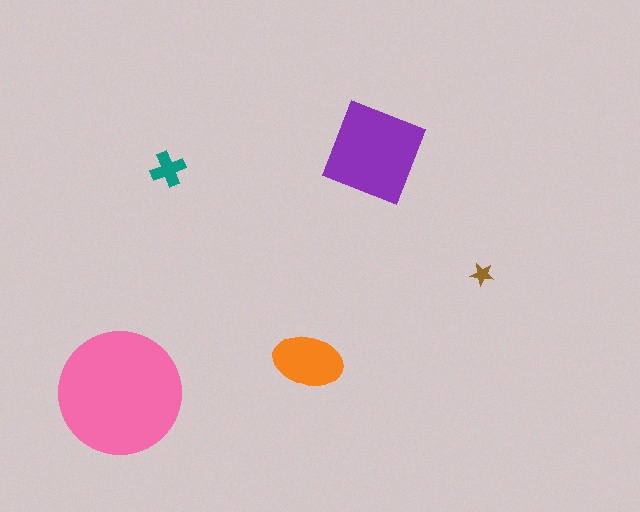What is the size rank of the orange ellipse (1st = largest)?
3rd.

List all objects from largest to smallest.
The pink circle, the purple square, the orange ellipse, the teal cross, the brown star.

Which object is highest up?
The purple square is topmost.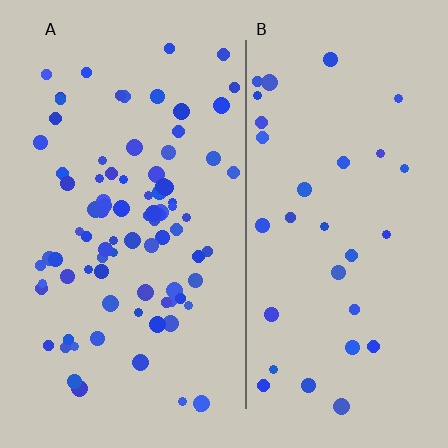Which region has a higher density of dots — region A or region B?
A (the left).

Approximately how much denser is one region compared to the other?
Approximately 2.7× — region A over region B.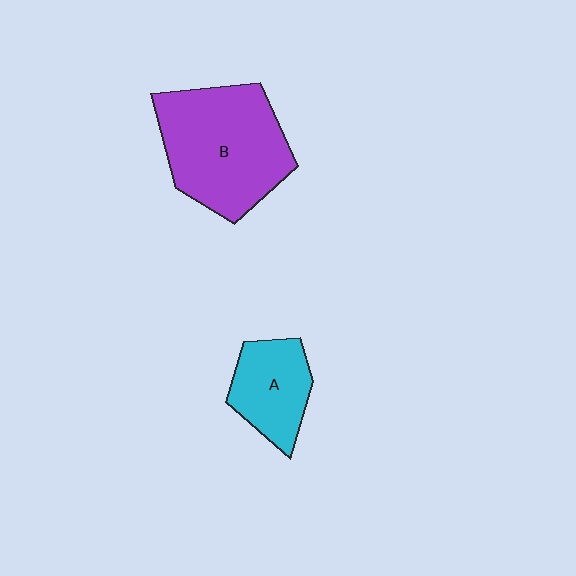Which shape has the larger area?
Shape B (purple).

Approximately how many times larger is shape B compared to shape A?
Approximately 2.0 times.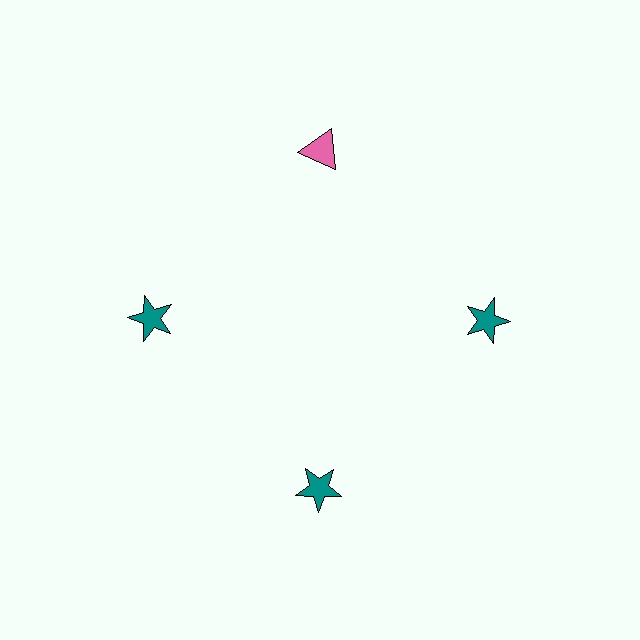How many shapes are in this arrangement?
There are 4 shapes arranged in a ring pattern.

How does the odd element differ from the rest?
It differs in both color (pink instead of teal) and shape (triangle instead of star).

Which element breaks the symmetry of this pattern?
The pink triangle at roughly the 12 o'clock position breaks the symmetry. All other shapes are teal stars.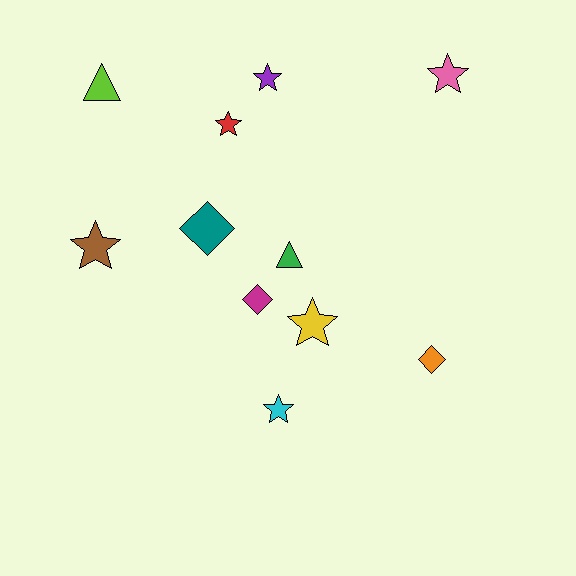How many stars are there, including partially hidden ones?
There are 6 stars.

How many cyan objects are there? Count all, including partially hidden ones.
There is 1 cyan object.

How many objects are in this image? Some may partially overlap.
There are 11 objects.